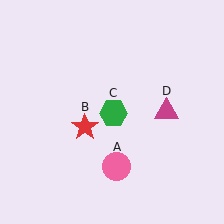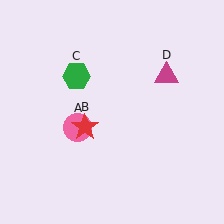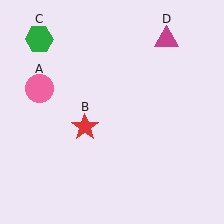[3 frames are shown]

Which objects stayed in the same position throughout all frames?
Red star (object B) remained stationary.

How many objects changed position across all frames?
3 objects changed position: pink circle (object A), green hexagon (object C), magenta triangle (object D).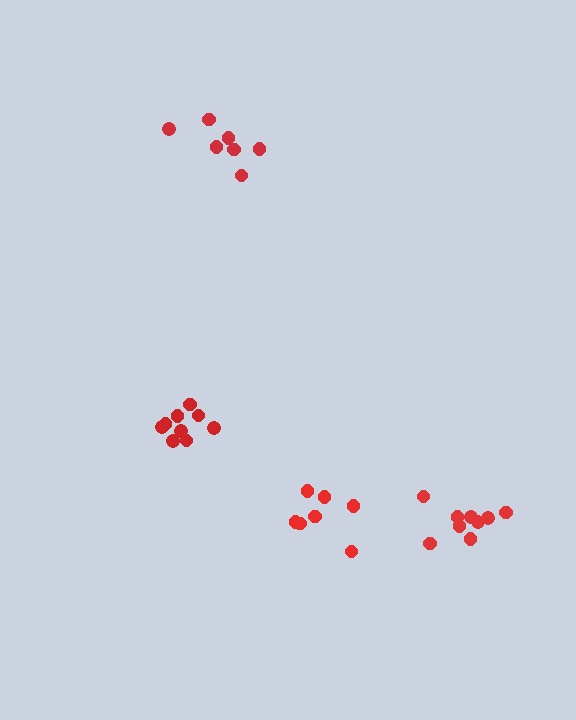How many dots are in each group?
Group 1: 9 dots, Group 2: 9 dots, Group 3: 7 dots, Group 4: 7 dots (32 total).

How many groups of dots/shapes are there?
There are 4 groups.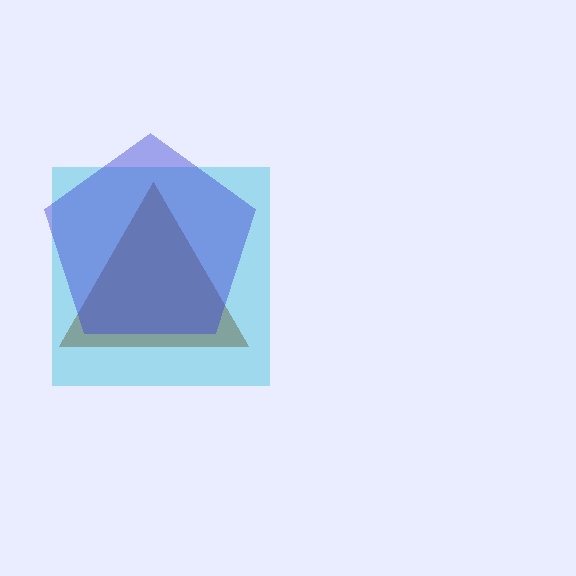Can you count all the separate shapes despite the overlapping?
Yes, there are 3 separate shapes.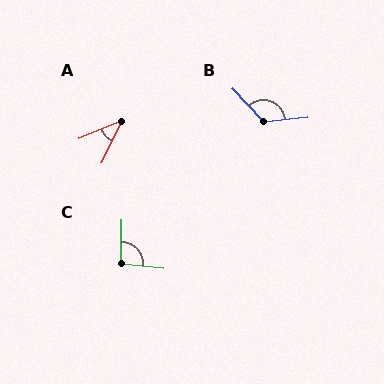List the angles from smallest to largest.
A (40°), C (95°), B (128°).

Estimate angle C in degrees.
Approximately 95 degrees.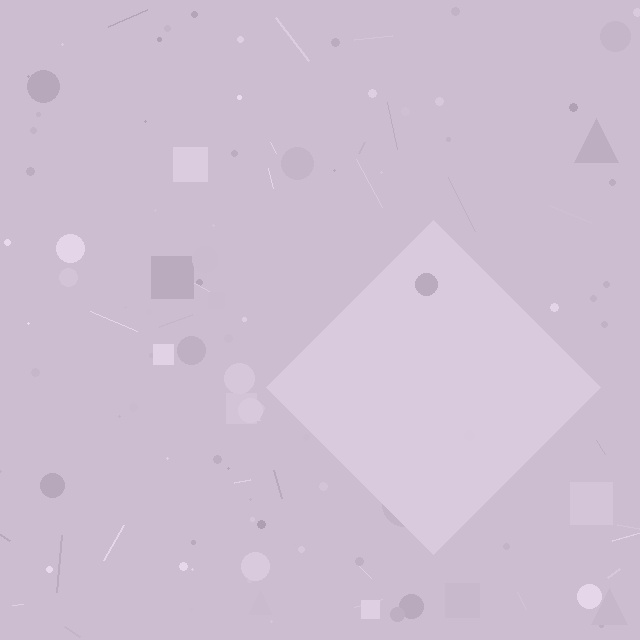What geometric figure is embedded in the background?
A diamond is embedded in the background.